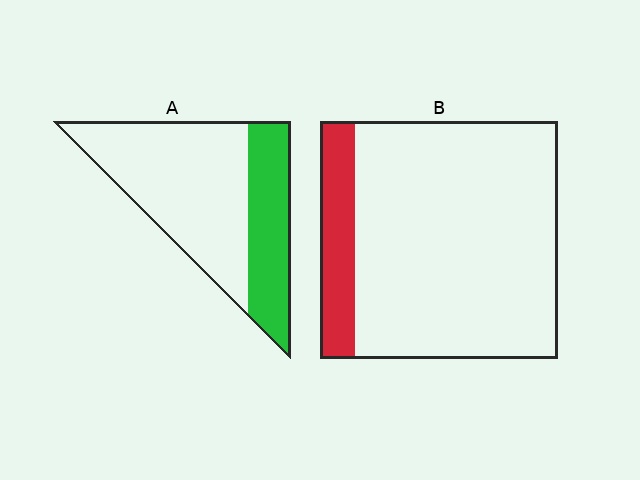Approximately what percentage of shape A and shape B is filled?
A is approximately 35% and B is approximately 15%.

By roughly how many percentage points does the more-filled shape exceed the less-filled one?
By roughly 20 percentage points (A over B).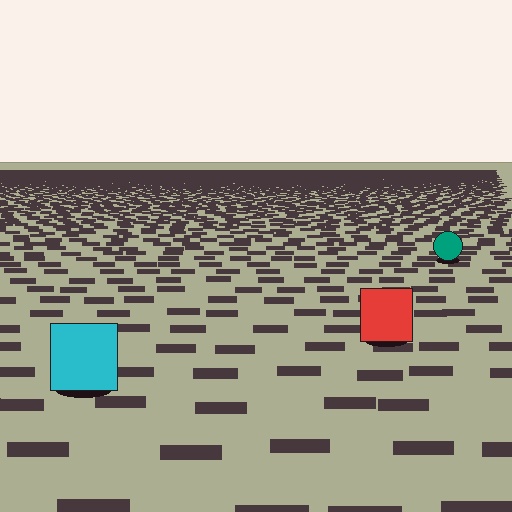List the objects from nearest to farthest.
From nearest to farthest: the cyan square, the red square, the teal circle.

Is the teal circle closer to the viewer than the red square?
No. The red square is closer — you can tell from the texture gradient: the ground texture is coarser near it.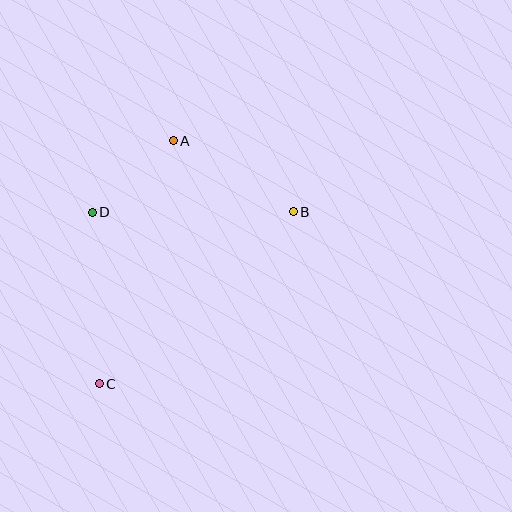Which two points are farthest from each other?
Points B and C are farthest from each other.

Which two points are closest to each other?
Points A and D are closest to each other.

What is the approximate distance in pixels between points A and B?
The distance between A and B is approximately 139 pixels.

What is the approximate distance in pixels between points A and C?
The distance between A and C is approximately 254 pixels.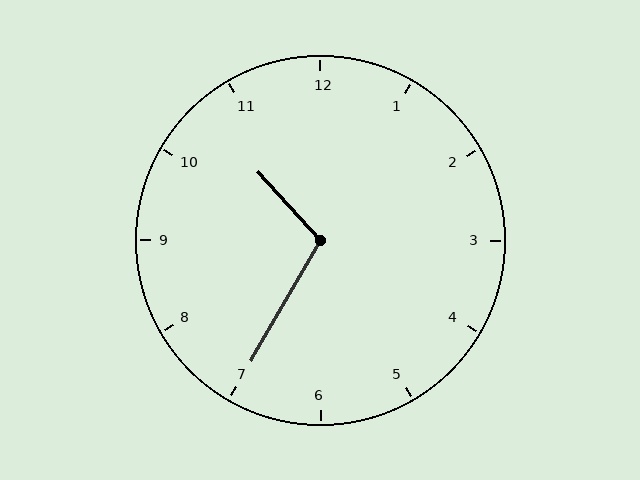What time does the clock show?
10:35.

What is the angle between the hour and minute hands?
Approximately 108 degrees.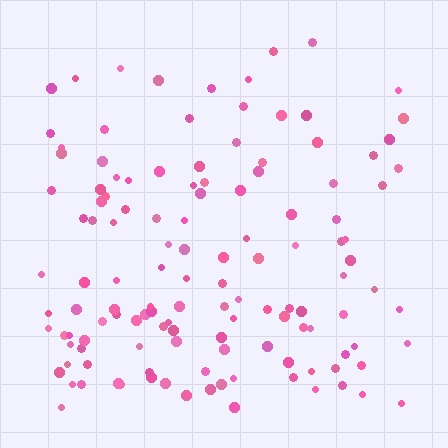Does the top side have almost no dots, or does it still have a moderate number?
Still a moderate number, just noticeably fewer than the bottom.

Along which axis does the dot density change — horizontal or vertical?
Vertical.